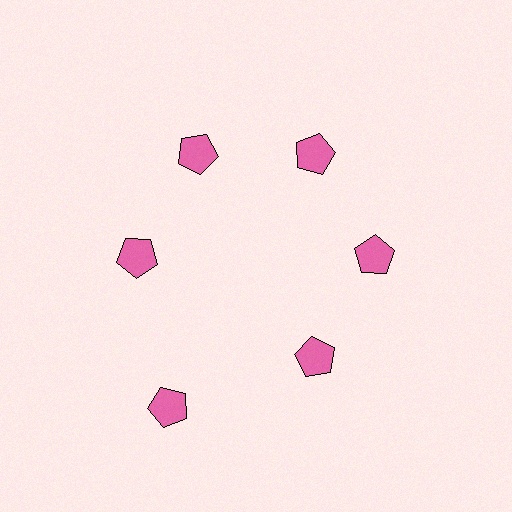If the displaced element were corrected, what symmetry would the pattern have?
It would have 6-fold rotational symmetry — the pattern would map onto itself every 60 degrees.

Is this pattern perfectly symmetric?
No. The 6 pink pentagons are arranged in a ring, but one element near the 7 o'clock position is pushed outward from the center, breaking the 6-fold rotational symmetry.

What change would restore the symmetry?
The symmetry would be restored by moving it inward, back onto the ring so that all 6 pentagons sit at equal angles and equal distance from the center.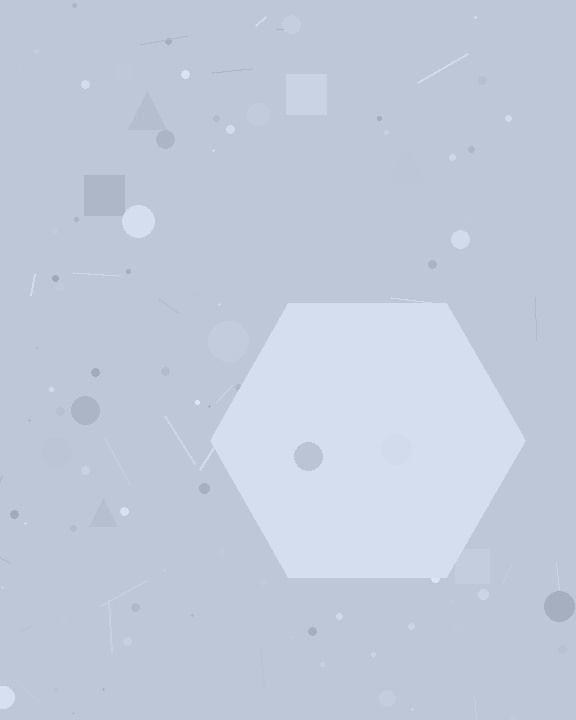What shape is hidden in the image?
A hexagon is hidden in the image.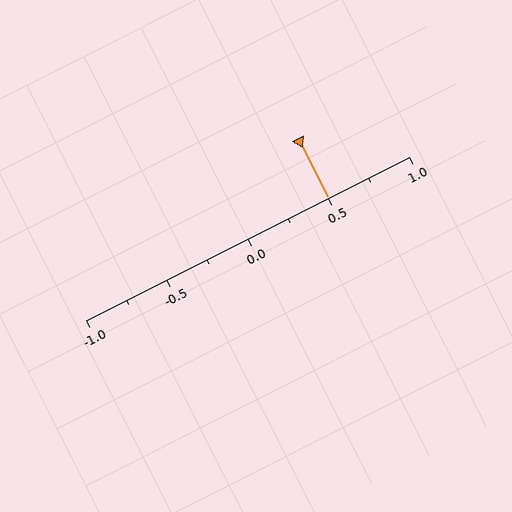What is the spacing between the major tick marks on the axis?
The major ticks are spaced 0.5 apart.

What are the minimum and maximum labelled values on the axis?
The axis runs from -1.0 to 1.0.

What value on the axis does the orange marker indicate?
The marker indicates approximately 0.5.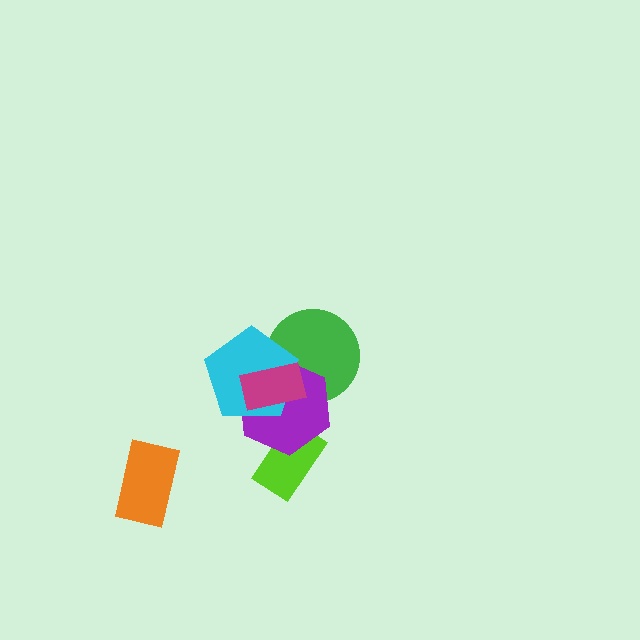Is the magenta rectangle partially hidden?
No, no other shape covers it.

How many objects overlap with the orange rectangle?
0 objects overlap with the orange rectangle.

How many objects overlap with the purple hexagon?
4 objects overlap with the purple hexagon.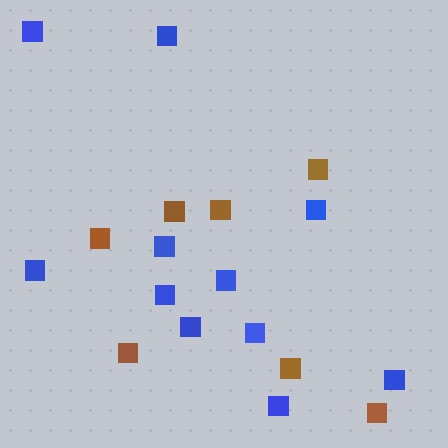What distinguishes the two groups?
There are 2 groups: one group of blue squares (11) and one group of brown squares (7).